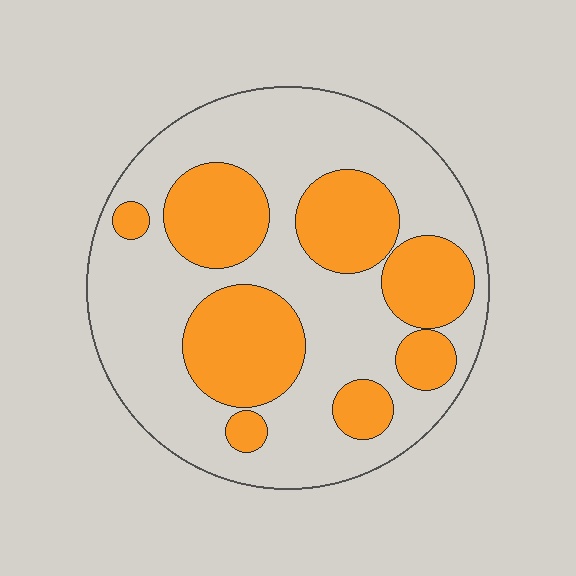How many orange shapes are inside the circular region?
8.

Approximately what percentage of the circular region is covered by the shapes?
Approximately 35%.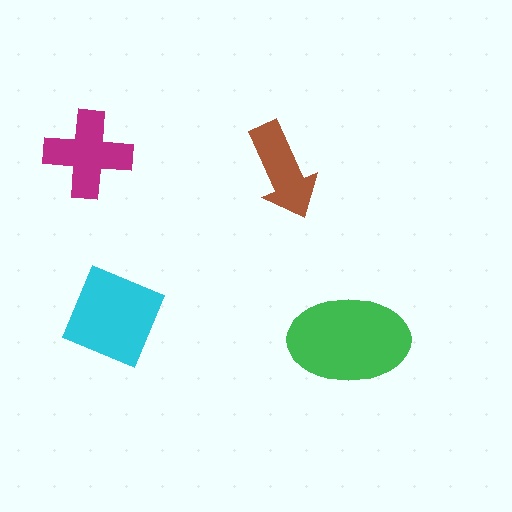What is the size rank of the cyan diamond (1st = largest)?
2nd.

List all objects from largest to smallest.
The green ellipse, the cyan diamond, the magenta cross, the brown arrow.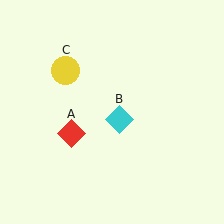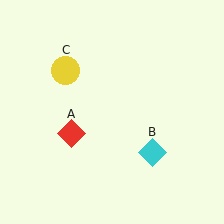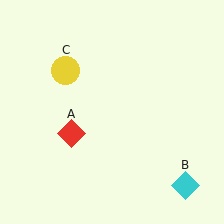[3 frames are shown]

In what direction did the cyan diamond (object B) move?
The cyan diamond (object B) moved down and to the right.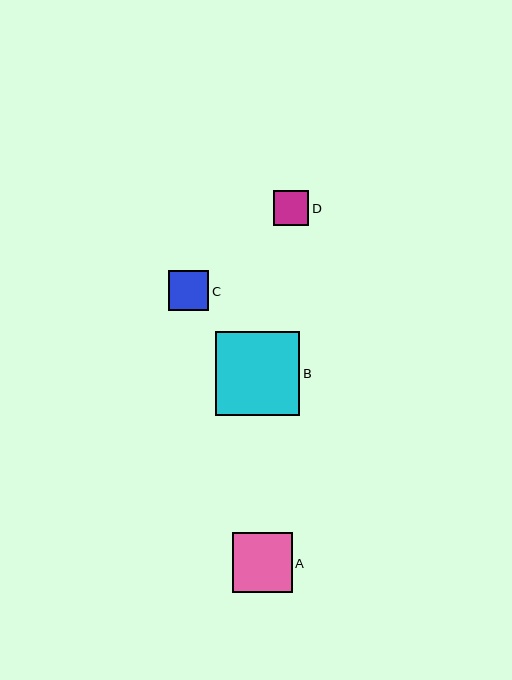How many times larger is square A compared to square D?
Square A is approximately 1.7 times the size of square D.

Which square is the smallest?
Square D is the smallest with a size of approximately 35 pixels.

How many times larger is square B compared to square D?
Square B is approximately 2.4 times the size of square D.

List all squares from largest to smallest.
From largest to smallest: B, A, C, D.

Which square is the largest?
Square B is the largest with a size of approximately 84 pixels.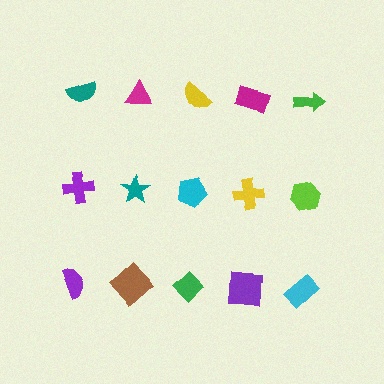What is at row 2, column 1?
A purple cross.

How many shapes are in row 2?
5 shapes.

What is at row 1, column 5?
A green arrow.